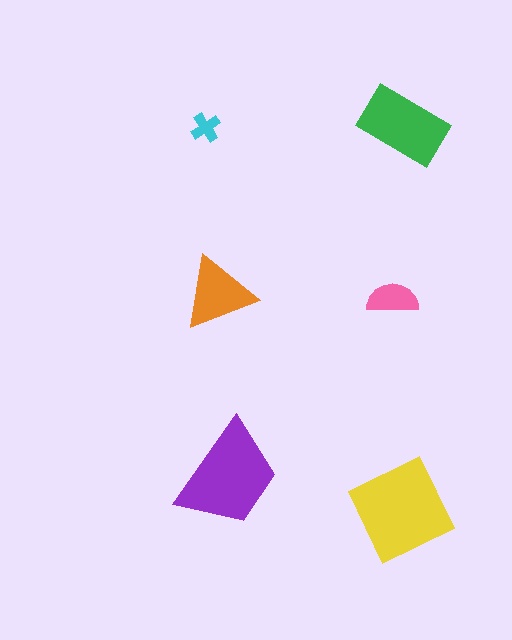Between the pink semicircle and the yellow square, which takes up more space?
The yellow square.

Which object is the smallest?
The cyan cross.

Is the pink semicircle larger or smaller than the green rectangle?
Smaller.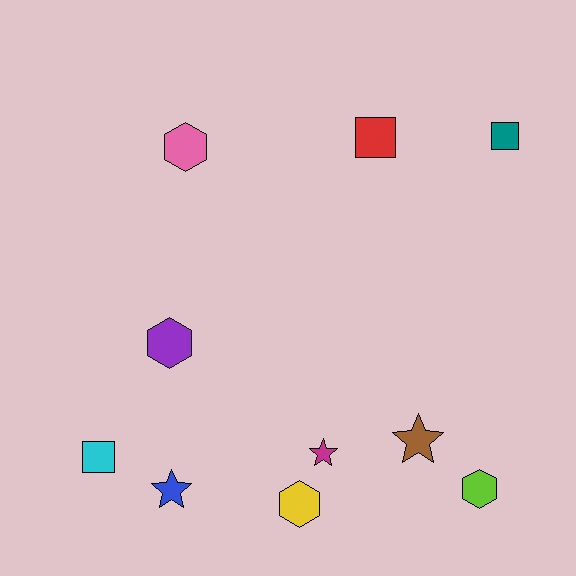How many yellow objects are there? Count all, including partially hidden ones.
There is 1 yellow object.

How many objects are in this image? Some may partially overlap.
There are 10 objects.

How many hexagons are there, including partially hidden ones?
There are 4 hexagons.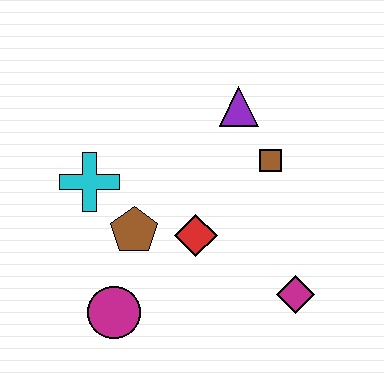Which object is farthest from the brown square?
The magenta circle is farthest from the brown square.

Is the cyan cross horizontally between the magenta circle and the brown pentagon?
No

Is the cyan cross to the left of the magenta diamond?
Yes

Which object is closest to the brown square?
The purple triangle is closest to the brown square.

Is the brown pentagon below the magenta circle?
No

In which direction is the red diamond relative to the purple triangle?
The red diamond is below the purple triangle.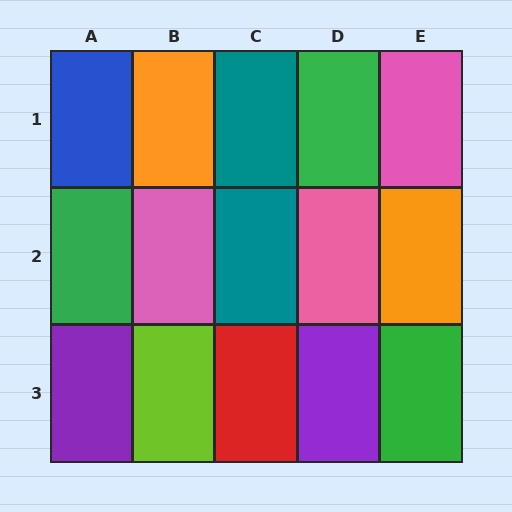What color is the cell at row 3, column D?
Purple.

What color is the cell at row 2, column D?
Pink.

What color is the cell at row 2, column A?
Green.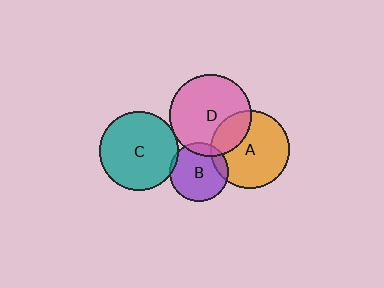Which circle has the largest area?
Circle D (pink).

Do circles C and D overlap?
Yes.